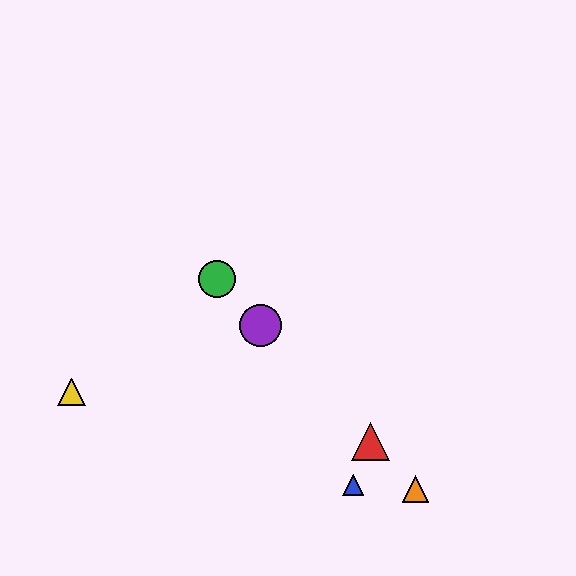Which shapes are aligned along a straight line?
The red triangle, the green circle, the purple circle, the orange triangle are aligned along a straight line.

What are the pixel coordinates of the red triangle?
The red triangle is at (370, 441).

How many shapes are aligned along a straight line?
4 shapes (the red triangle, the green circle, the purple circle, the orange triangle) are aligned along a straight line.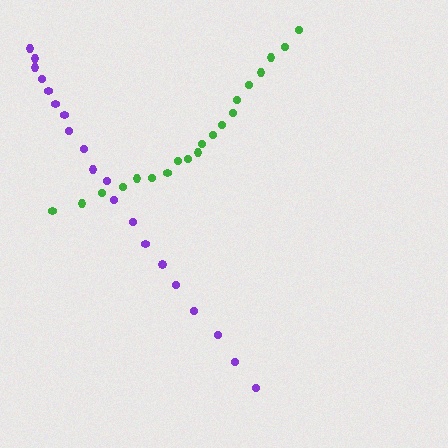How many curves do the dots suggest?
There are 2 distinct paths.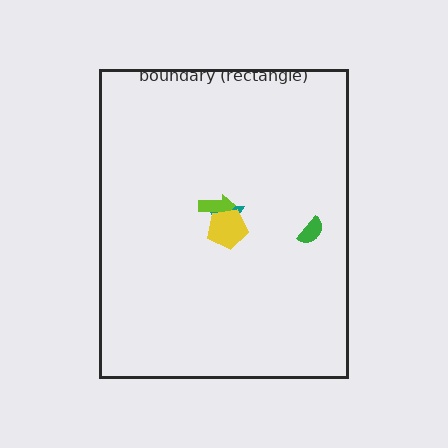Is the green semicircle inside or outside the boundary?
Inside.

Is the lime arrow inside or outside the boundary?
Inside.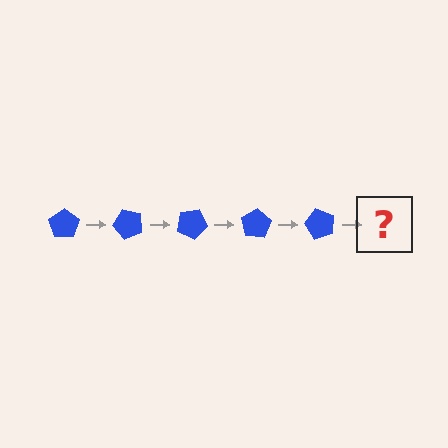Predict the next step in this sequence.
The next step is a blue pentagon rotated 250 degrees.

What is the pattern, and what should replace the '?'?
The pattern is that the pentagon rotates 50 degrees each step. The '?' should be a blue pentagon rotated 250 degrees.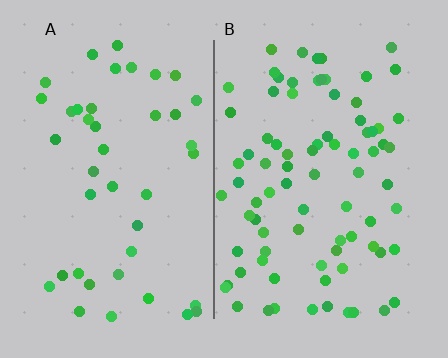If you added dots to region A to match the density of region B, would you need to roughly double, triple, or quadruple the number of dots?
Approximately double.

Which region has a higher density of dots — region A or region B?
B (the right).